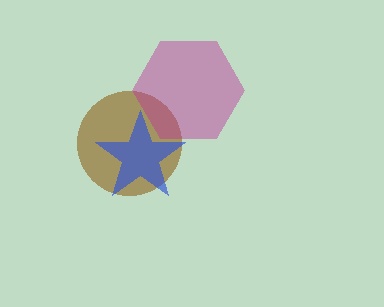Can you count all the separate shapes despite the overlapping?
Yes, there are 3 separate shapes.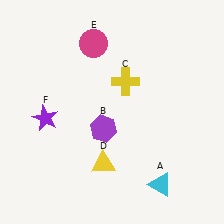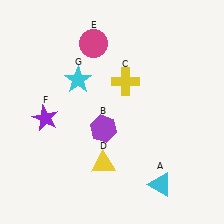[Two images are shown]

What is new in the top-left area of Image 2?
A cyan star (G) was added in the top-left area of Image 2.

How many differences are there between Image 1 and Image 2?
There is 1 difference between the two images.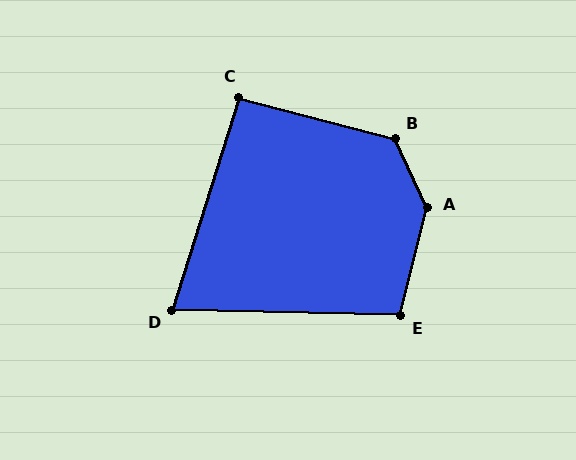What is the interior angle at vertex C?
Approximately 93 degrees (approximately right).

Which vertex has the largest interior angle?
A, at approximately 141 degrees.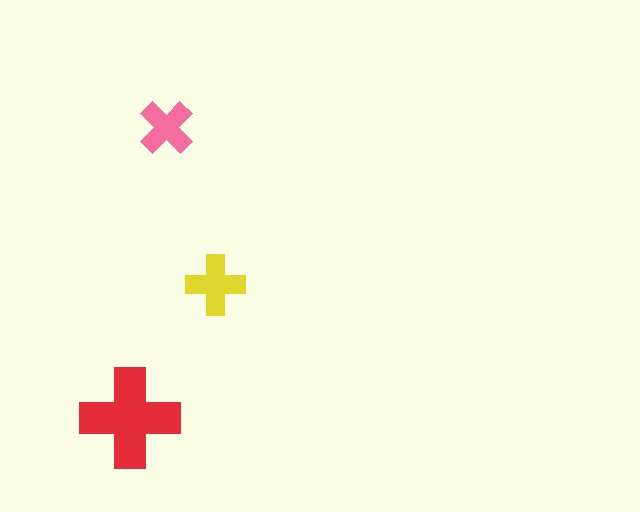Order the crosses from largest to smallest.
the red one, the yellow one, the pink one.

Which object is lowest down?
The red cross is bottommost.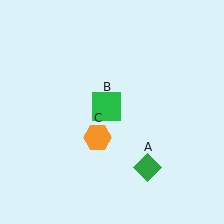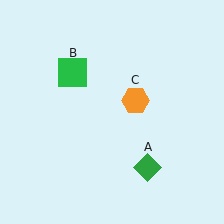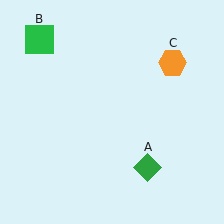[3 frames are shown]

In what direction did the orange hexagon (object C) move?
The orange hexagon (object C) moved up and to the right.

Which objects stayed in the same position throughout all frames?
Green diamond (object A) remained stationary.